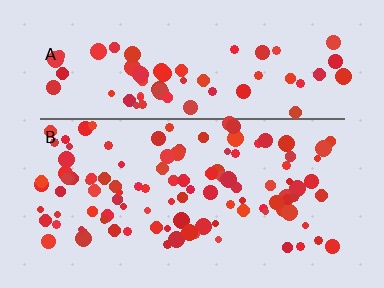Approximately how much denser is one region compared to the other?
Approximately 1.6× — region B over region A.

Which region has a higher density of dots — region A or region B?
B (the bottom).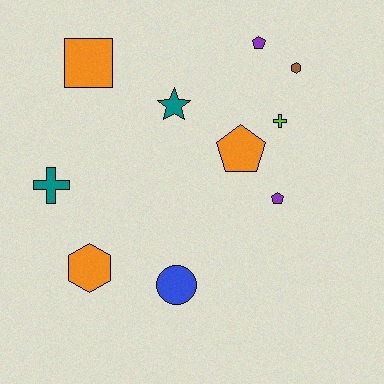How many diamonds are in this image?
There are no diamonds.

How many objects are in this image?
There are 10 objects.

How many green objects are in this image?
There are no green objects.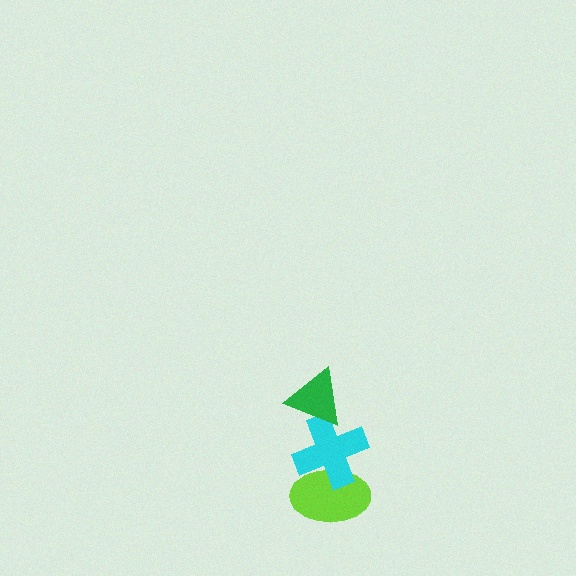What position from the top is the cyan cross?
The cyan cross is 2nd from the top.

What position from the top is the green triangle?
The green triangle is 1st from the top.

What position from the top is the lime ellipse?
The lime ellipse is 3rd from the top.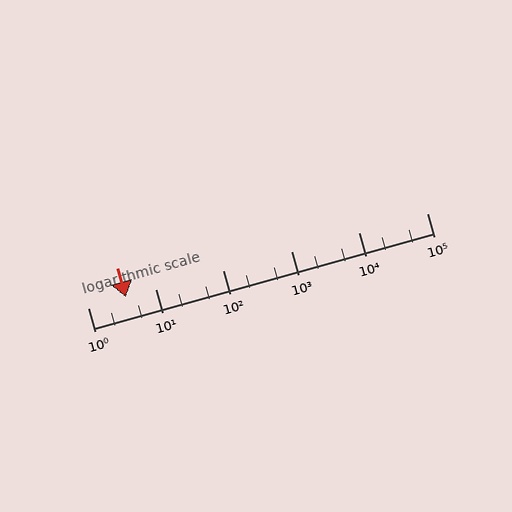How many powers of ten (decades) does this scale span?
The scale spans 5 decades, from 1 to 100000.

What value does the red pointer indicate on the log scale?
The pointer indicates approximately 3.6.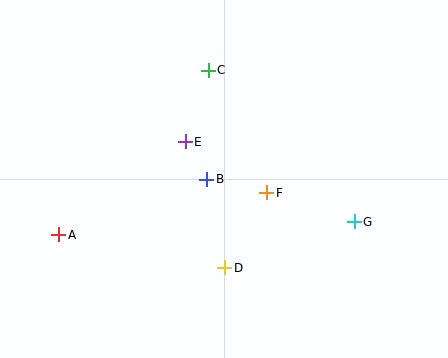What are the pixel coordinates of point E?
Point E is at (185, 142).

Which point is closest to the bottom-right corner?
Point G is closest to the bottom-right corner.